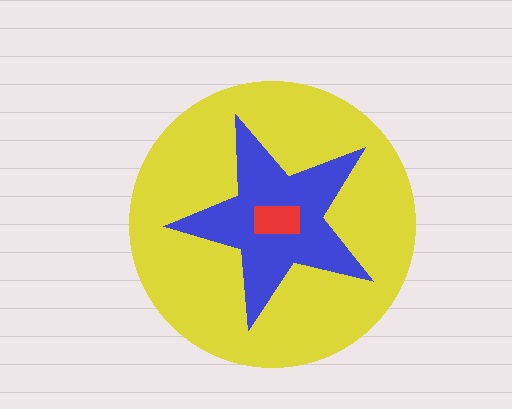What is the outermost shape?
The yellow circle.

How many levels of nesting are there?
3.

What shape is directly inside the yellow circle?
The blue star.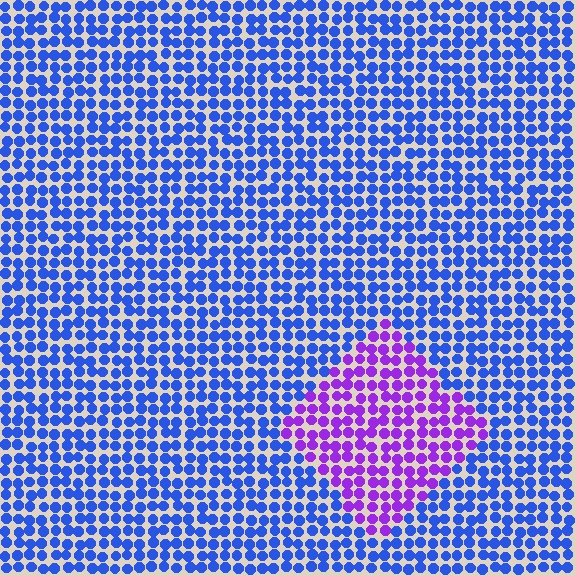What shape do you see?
I see a diamond.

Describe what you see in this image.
The image is filled with small blue elements in a uniform arrangement. A diamond-shaped region is visible where the elements are tinted to a slightly different hue, forming a subtle color boundary.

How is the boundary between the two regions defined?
The boundary is defined purely by a slight shift in hue (about 52 degrees). Spacing, size, and orientation are identical on both sides.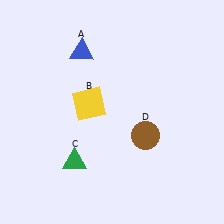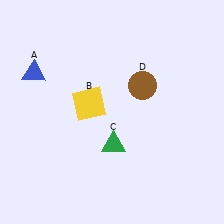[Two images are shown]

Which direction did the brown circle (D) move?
The brown circle (D) moved up.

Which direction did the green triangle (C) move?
The green triangle (C) moved right.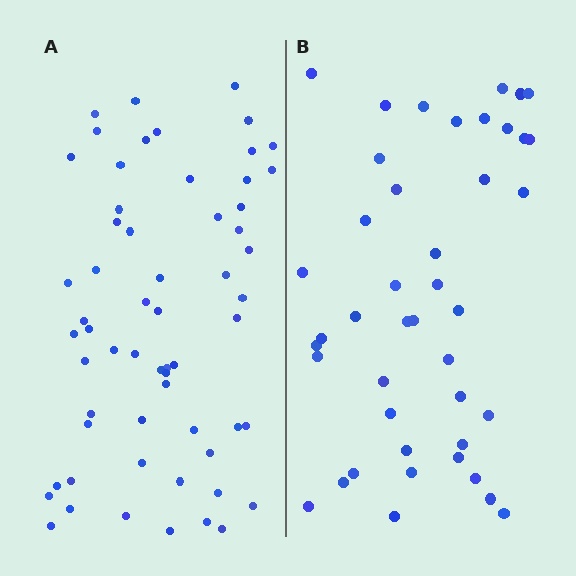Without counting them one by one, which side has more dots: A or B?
Region A (the left region) has more dots.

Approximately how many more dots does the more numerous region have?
Region A has approximately 15 more dots than region B.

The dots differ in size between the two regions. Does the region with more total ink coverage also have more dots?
No. Region B has more total ink coverage because its dots are larger, but region A actually contains more individual dots. Total area can be misleading — the number of items is what matters here.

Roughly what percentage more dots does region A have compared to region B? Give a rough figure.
About 40% more.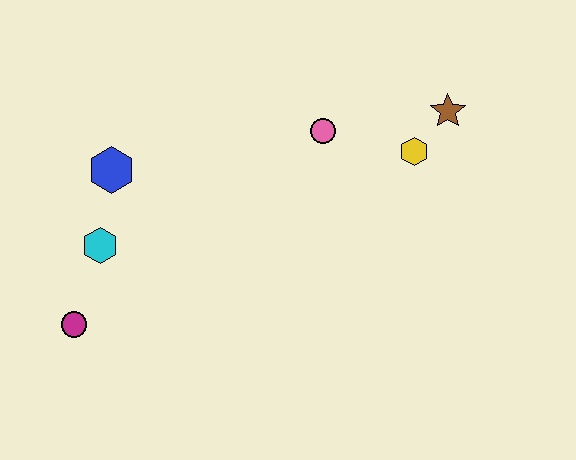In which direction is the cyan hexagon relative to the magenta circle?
The cyan hexagon is above the magenta circle.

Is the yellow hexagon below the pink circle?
Yes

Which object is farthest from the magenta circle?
The brown star is farthest from the magenta circle.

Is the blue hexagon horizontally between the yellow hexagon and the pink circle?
No